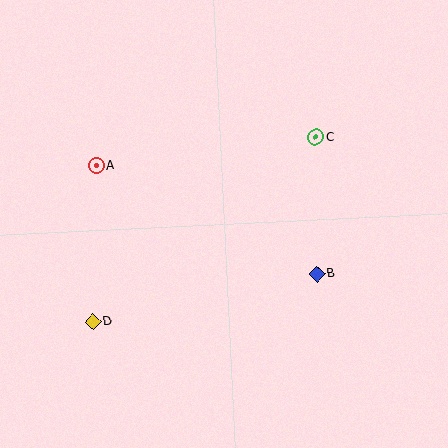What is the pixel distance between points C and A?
The distance between C and A is 221 pixels.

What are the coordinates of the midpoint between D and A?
The midpoint between D and A is at (95, 244).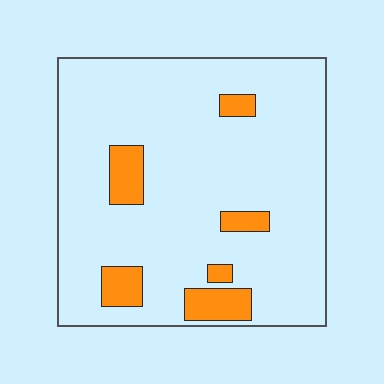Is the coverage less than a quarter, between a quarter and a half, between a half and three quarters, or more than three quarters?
Less than a quarter.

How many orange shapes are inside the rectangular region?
6.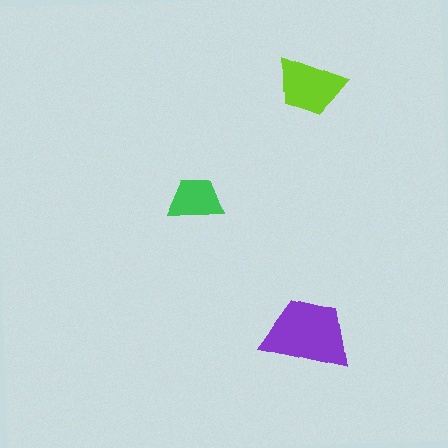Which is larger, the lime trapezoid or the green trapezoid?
The lime one.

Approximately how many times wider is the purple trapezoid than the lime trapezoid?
About 1.5 times wider.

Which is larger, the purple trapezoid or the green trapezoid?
The purple one.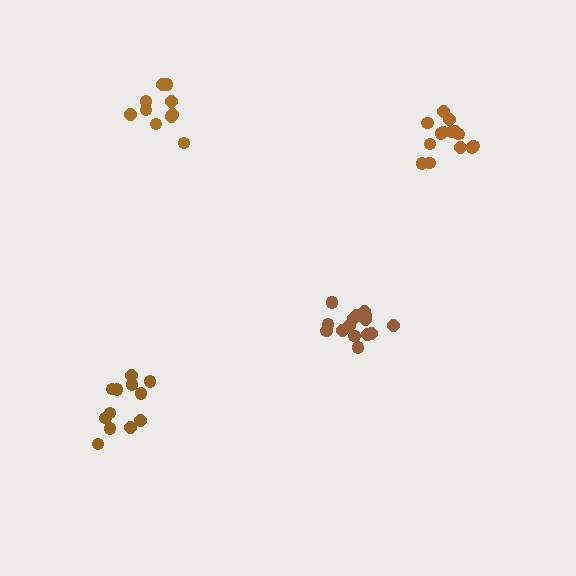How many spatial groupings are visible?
There are 4 spatial groupings.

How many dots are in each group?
Group 1: 14 dots, Group 2: 10 dots, Group 3: 12 dots, Group 4: 15 dots (51 total).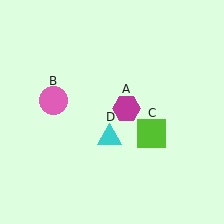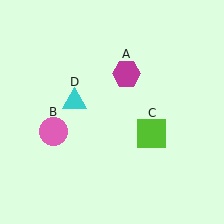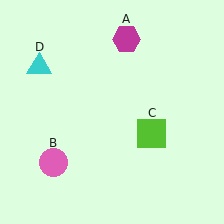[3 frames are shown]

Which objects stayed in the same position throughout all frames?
Lime square (object C) remained stationary.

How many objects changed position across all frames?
3 objects changed position: magenta hexagon (object A), pink circle (object B), cyan triangle (object D).